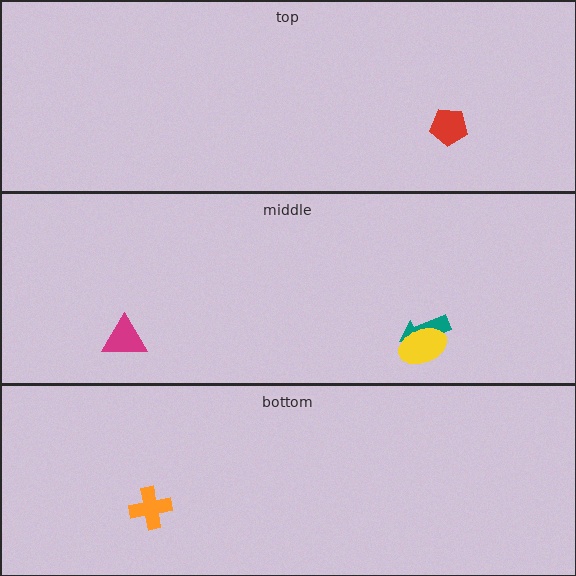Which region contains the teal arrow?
The middle region.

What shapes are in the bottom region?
The orange cross.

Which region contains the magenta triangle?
The middle region.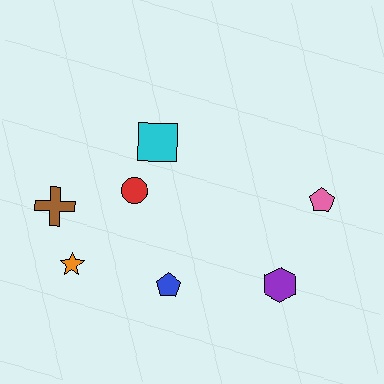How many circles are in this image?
There is 1 circle.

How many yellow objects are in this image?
There are no yellow objects.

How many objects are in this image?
There are 7 objects.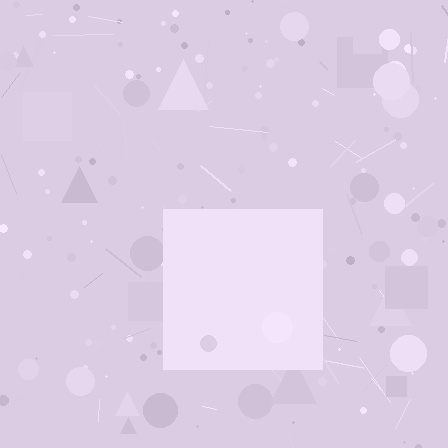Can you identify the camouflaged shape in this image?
The camouflaged shape is a square.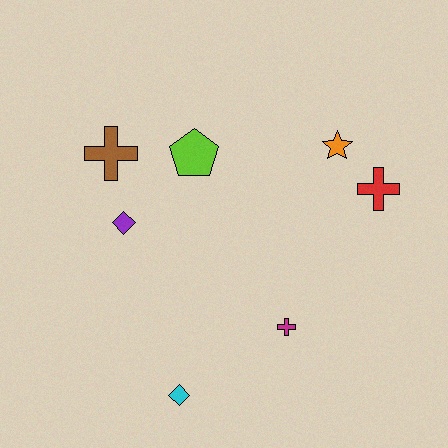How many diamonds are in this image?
There are 2 diamonds.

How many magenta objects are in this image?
There is 1 magenta object.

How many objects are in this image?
There are 7 objects.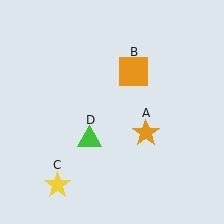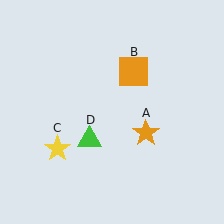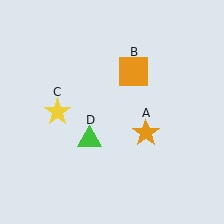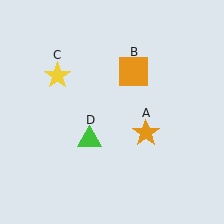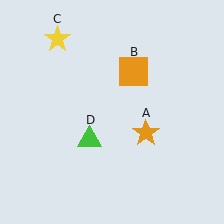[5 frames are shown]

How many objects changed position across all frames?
1 object changed position: yellow star (object C).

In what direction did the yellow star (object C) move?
The yellow star (object C) moved up.